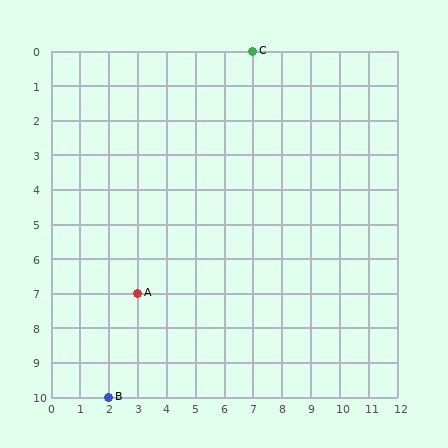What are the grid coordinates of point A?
Point A is at grid coordinates (3, 7).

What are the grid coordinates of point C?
Point C is at grid coordinates (7, 0).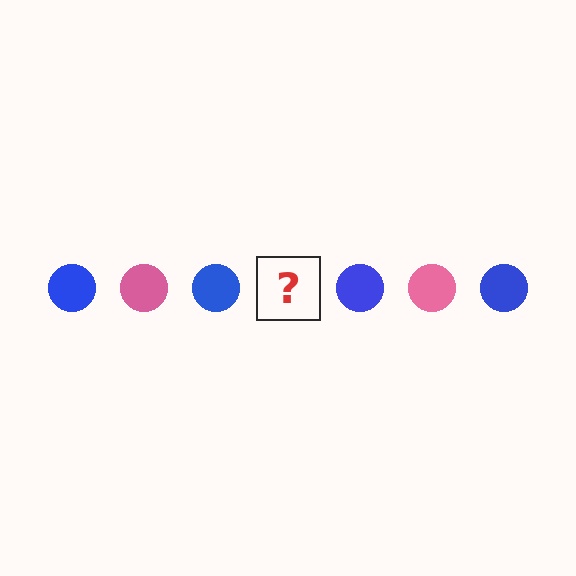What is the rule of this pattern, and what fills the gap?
The rule is that the pattern cycles through blue, pink circles. The gap should be filled with a pink circle.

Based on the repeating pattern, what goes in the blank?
The blank should be a pink circle.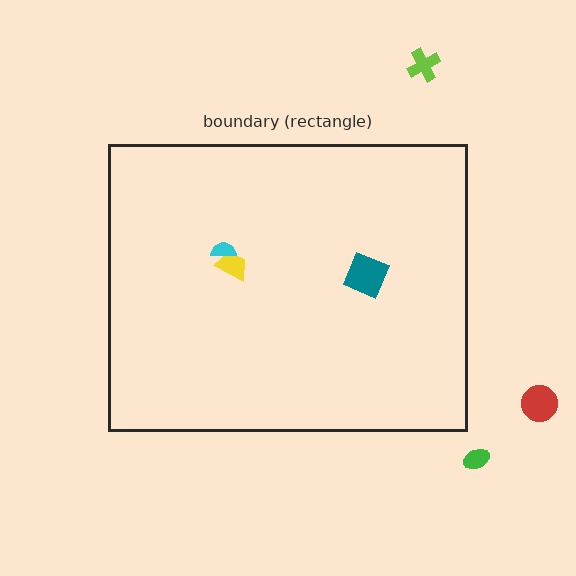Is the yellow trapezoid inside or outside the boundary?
Inside.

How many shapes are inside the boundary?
3 inside, 3 outside.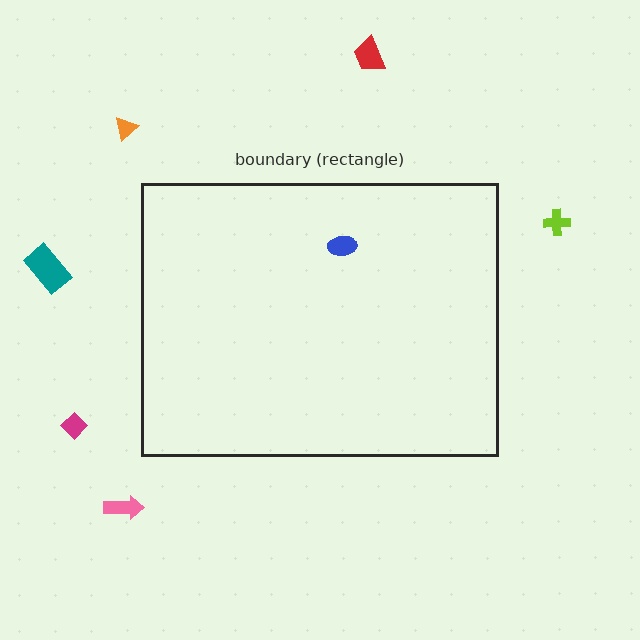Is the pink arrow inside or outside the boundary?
Outside.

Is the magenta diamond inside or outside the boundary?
Outside.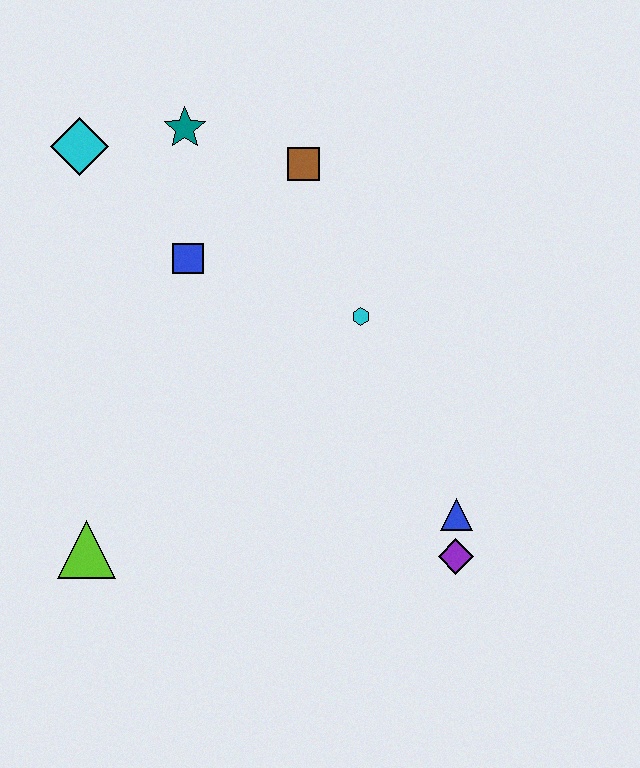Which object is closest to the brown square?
The teal star is closest to the brown square.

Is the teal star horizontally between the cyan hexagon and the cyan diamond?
Yes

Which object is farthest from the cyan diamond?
The purple diamond is farthest from the cyan diamond.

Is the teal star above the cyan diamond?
Yes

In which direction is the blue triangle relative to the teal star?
The blue triangle is below the teal star.